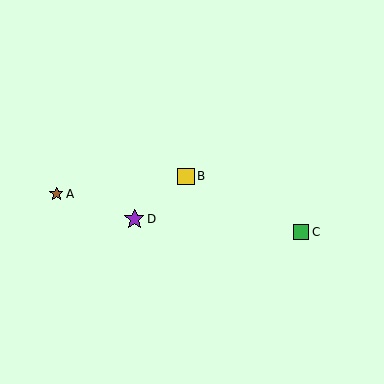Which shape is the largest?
The purple star (labeled D) is the largest.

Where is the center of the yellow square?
The center of the yellow square is at (186, 176).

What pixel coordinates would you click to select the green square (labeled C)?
Click at (301, 232) to select the green square C.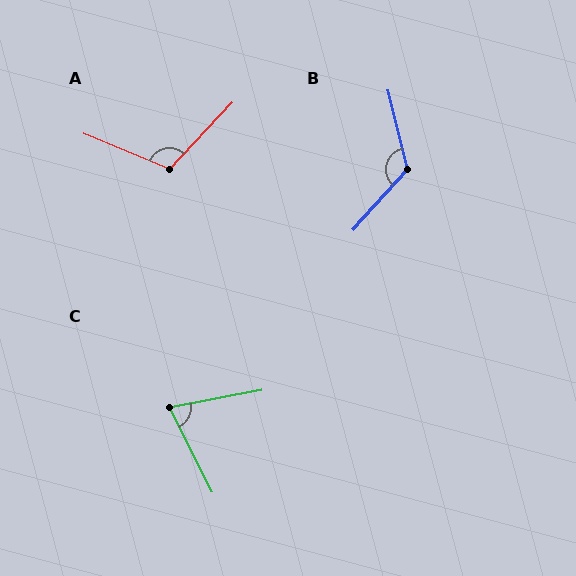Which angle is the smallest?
C, at approximately 74 degrees.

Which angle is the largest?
B, at approximately 124 degrees.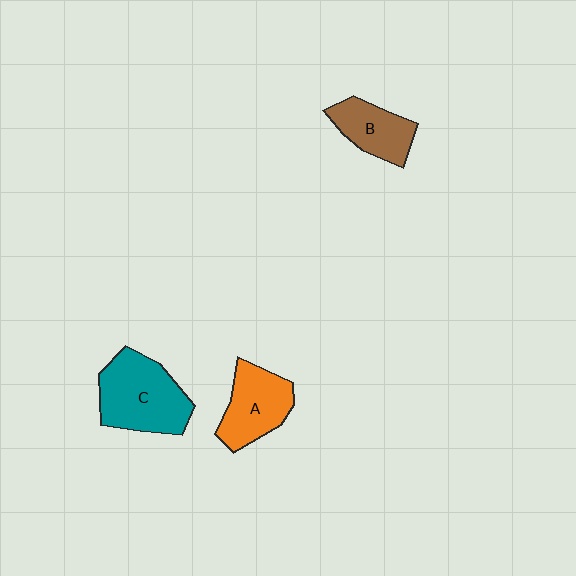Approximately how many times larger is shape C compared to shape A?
Approximately 1.3 times.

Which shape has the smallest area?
Shape B (brown).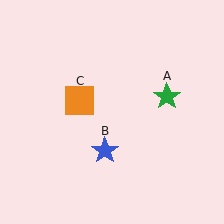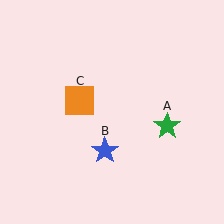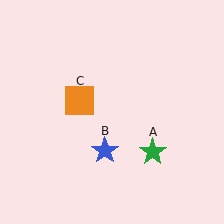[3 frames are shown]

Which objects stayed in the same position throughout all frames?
Blue star (object B) and orange square (object C) remained stationary.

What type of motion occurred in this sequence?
The green star (object A) rotated clockwise around the center of the scene.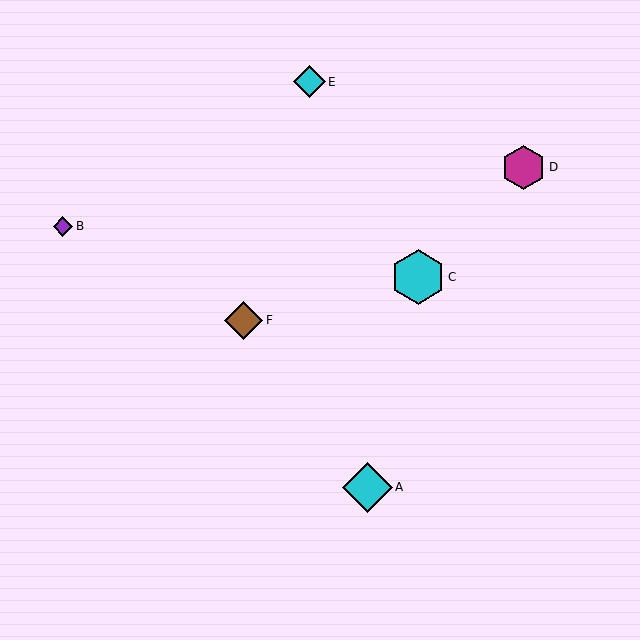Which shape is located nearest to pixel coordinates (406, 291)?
The cyan hexagon (labeled C) at (418, 277) is nearest to that location.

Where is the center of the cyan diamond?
The center of the cyan diamond is at (309, 82).